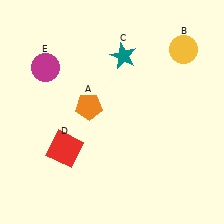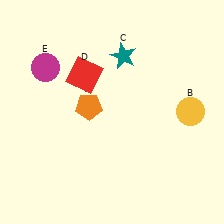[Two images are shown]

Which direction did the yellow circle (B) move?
The yellow circle (B) moved down.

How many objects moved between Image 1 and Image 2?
2 objects moved between the two images.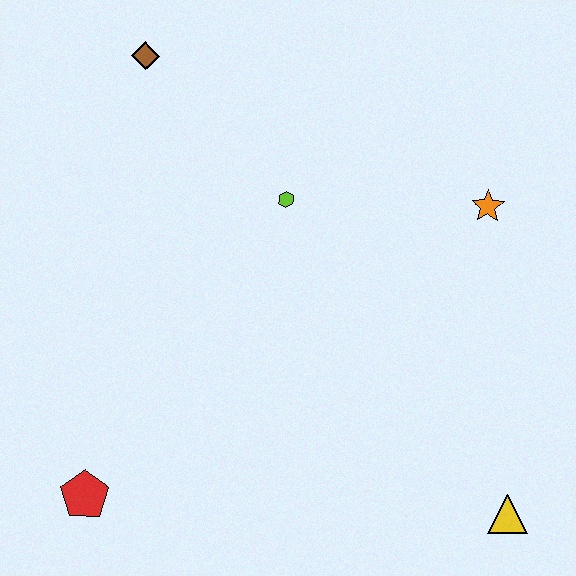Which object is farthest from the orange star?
The red pentagon is farthest from the orange star.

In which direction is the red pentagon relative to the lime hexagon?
The red pentagon is below the lime hexagon.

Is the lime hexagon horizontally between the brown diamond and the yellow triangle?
Yes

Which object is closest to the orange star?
The lime hexagon is closest to the orange star.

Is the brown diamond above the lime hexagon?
Yes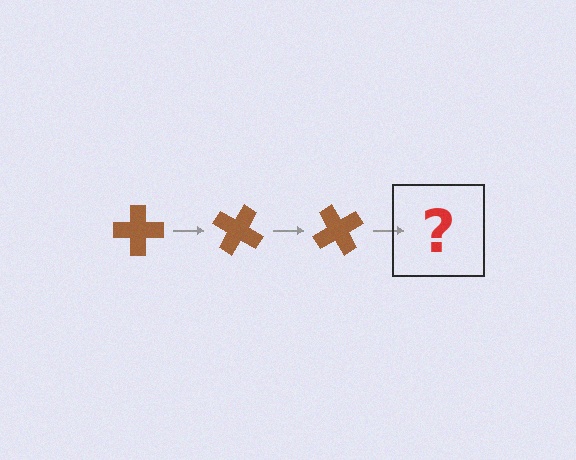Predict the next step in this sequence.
The next step is a brown cross rotated 90 degrees.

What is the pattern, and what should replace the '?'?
The pattern is that the cross rotates 30 degrees each step. The '?' should be a brown cross rotated 90 degrees.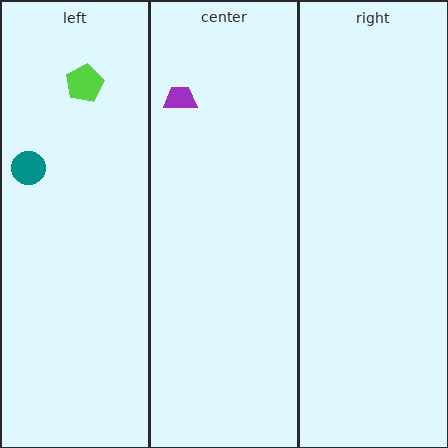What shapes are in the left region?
The lime pentagon, the teal circle.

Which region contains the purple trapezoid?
The center region.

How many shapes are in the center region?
1.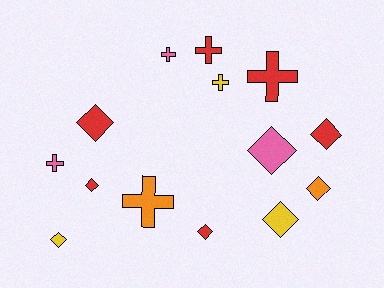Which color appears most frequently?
Red, with 6 objects.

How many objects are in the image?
There are 14 objects.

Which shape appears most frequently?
Diamond, with 8 objects.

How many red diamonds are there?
There are 4 red diamonds.